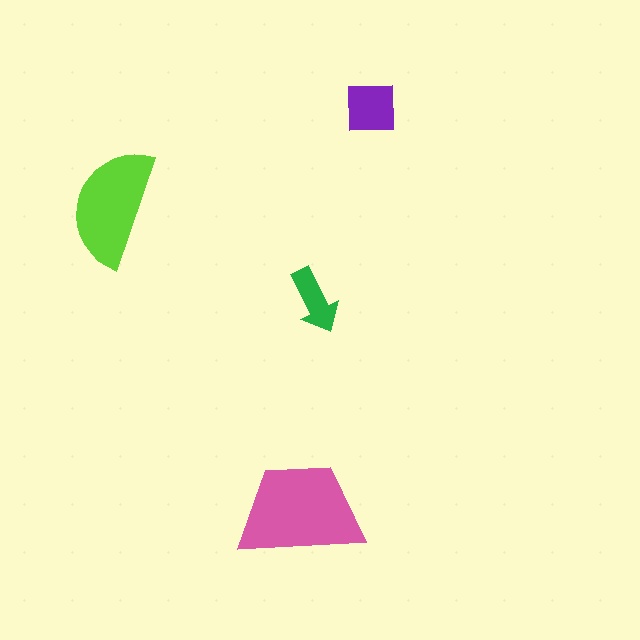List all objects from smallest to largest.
The green arrow, the purple square, the lime semicircle, the pink trapezoid.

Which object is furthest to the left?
The lime semicircle is leftmost.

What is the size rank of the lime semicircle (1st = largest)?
2nd.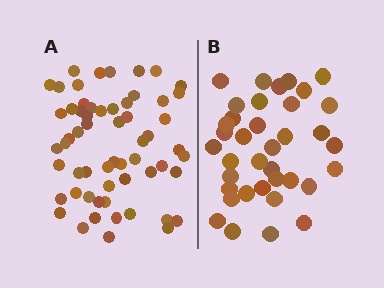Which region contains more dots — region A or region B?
Region A (the left region) has more dots.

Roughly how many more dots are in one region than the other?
Region A has approximately 20 more dots than region B.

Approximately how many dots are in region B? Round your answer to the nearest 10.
About 40 dots. (The exact count is 37, which rounds to 40.)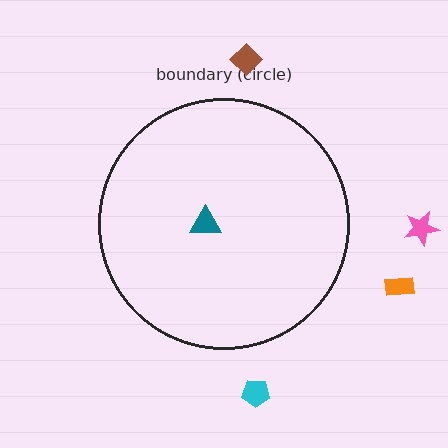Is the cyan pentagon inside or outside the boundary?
Outside.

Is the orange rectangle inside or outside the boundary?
Outside.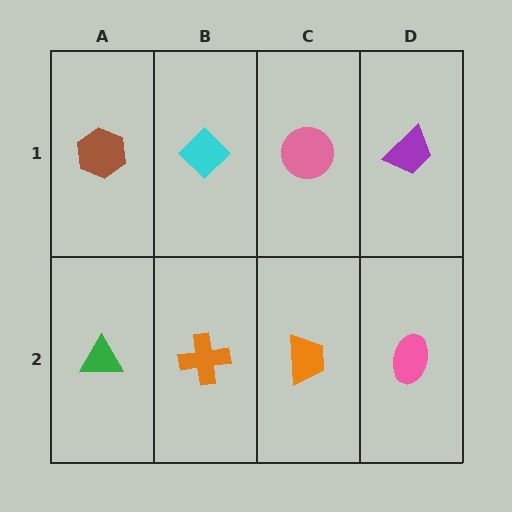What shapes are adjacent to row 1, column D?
A pink ellipse (row 2, column D), a pink circle (row 1, column C).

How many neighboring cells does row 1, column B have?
3.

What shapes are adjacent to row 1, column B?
An orange cross (row 2, column B), a brown hexagon (row 1, column A), a pink circle (row 1, column C).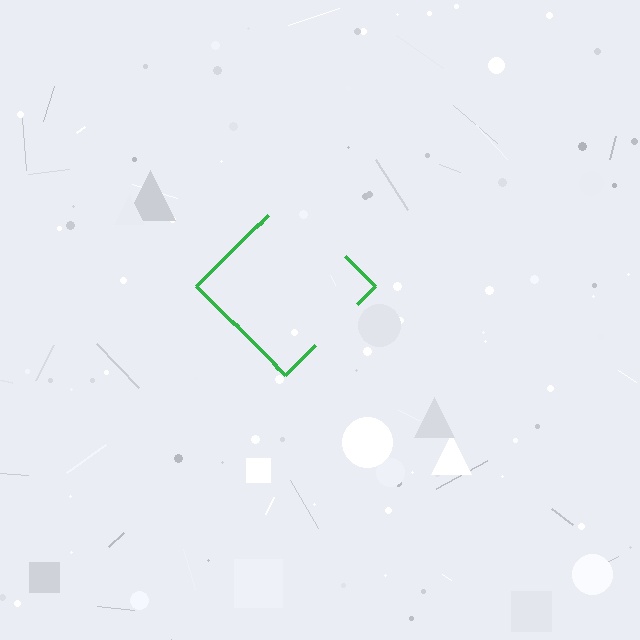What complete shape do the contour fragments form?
The contour fragments form a diamond.